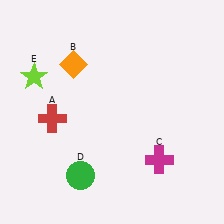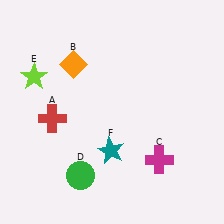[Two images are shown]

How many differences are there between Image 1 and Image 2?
There is 1 difference between the two images.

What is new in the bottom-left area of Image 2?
A teal star (F) was added in the bottom-left area of Image 2.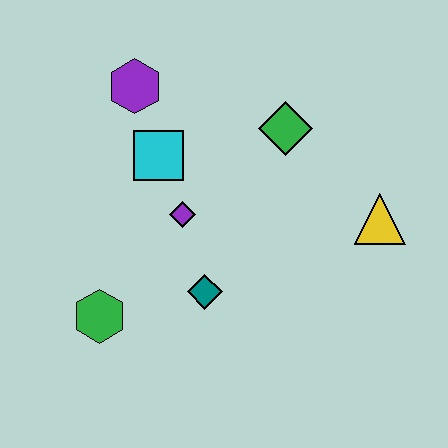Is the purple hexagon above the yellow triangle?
Yes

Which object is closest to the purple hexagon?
The cyan square is closest to the purple hexagon.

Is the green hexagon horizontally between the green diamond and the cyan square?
No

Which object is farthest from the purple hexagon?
The yellow triangle is farthest from the purple hexagon.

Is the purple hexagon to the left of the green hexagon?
No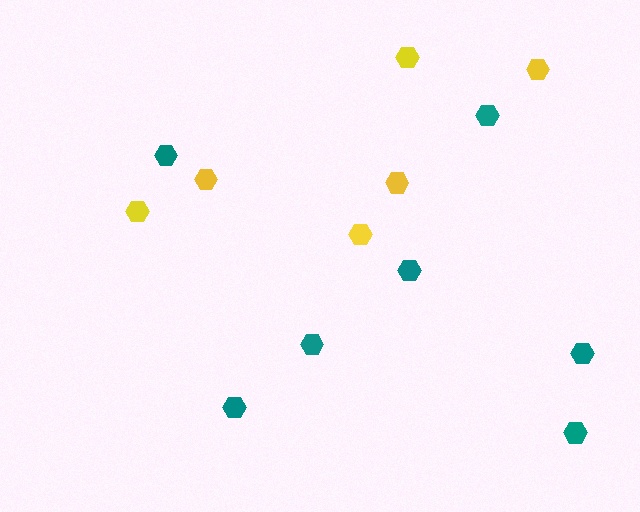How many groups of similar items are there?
There are 2 groups: one group of yellow hexagons (6) and one group of teal hexagons (7).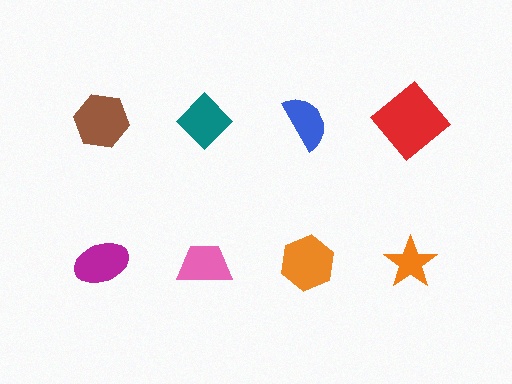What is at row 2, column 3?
An orange hexagon.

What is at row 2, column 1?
A magenta ellipse.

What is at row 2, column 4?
An orange star.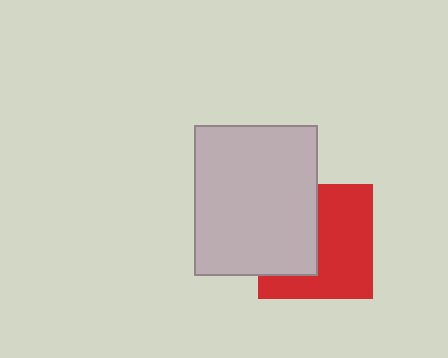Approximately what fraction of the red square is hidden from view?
Roughly 41% of the red square is hidden behind the light gray rectangle.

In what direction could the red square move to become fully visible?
The red square could move right. That would shift it out from behind the light gray rectangle entirely.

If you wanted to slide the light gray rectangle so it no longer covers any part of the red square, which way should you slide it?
Slide it left — that is the most direct way to separate the two shapes.